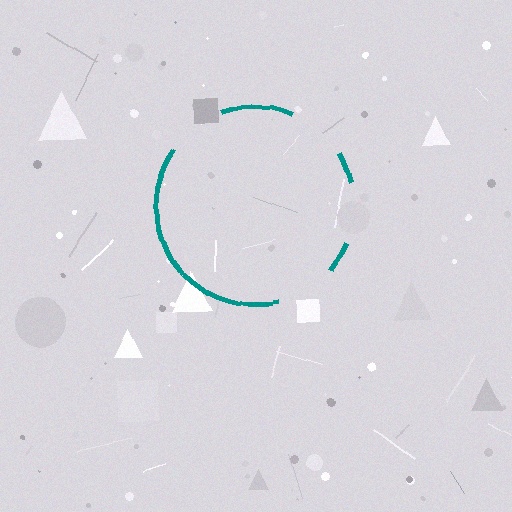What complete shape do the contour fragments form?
The contour fragments form a circle.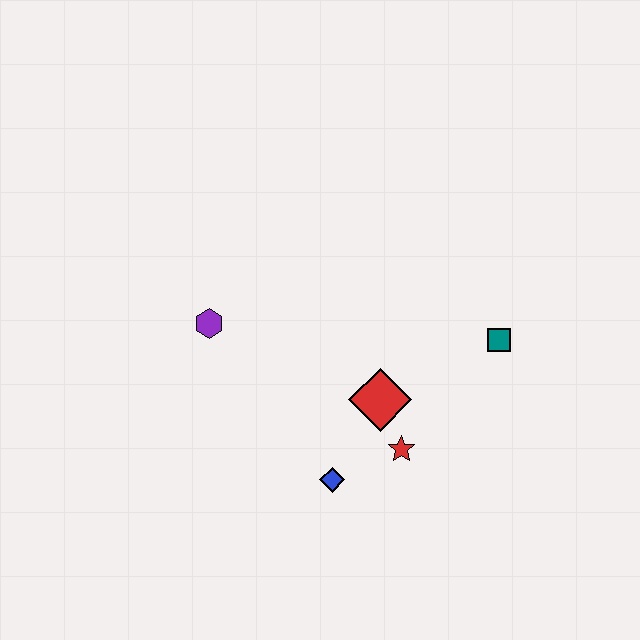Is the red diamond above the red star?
Yes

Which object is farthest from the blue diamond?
The teal square is farthest from the blue diamond.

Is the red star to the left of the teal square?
Yes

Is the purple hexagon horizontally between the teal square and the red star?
No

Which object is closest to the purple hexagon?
The red diamond is closest to the purple hexagon.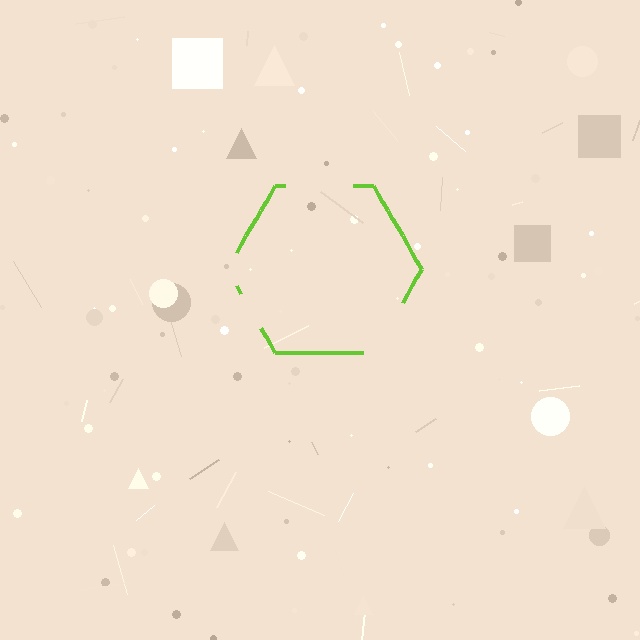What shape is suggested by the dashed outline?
The dashed outline suggests a hexagon.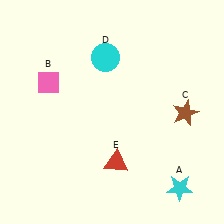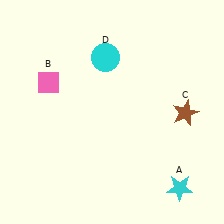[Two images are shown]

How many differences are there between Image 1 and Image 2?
There is 1 difference between the two images.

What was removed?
The red triangle (E) was removed in Image 2.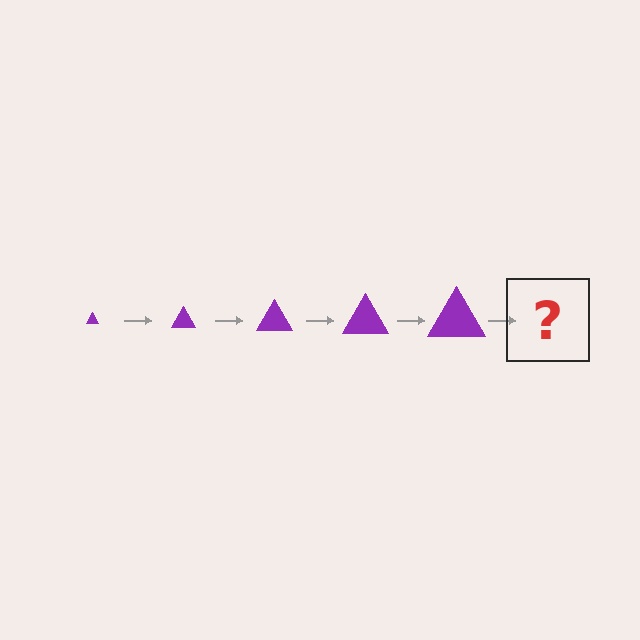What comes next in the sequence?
The next element should be a purple triangle, larger than the previous one.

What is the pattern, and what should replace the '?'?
The pattern is that the triangle gets progressively larger each step. The '?' should be a purple triangle, larger than the previous one.